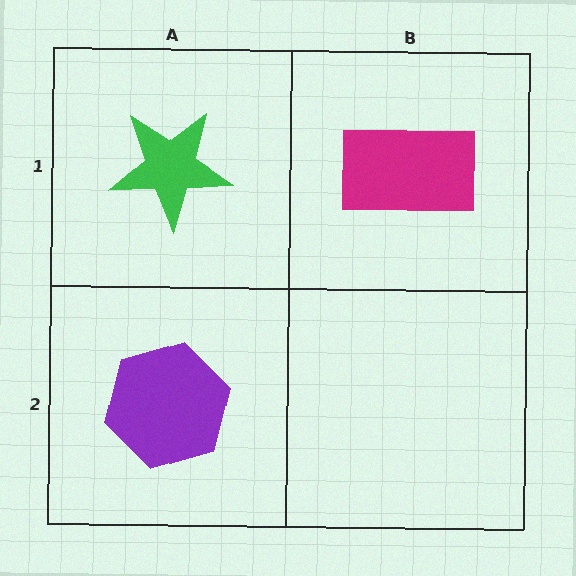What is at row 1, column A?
A green star.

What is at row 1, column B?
A magenta rectangle.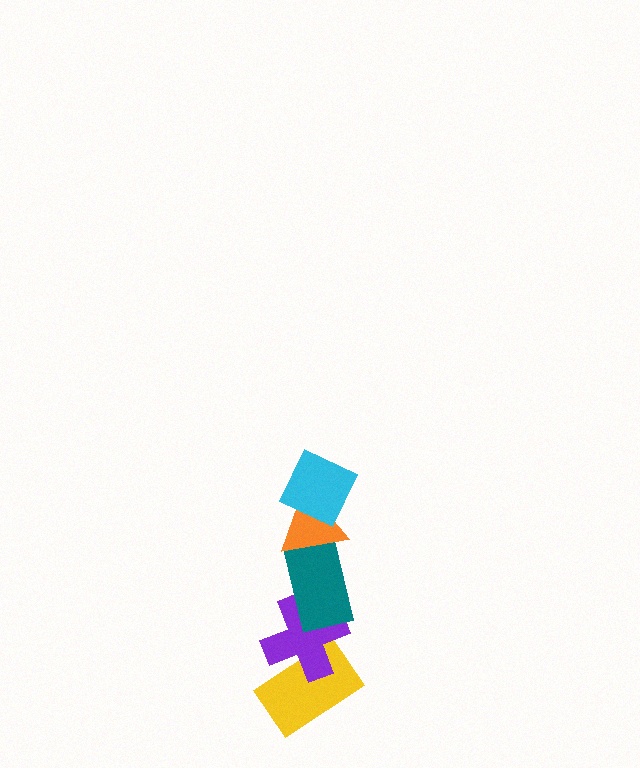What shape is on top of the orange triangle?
The cyan diamond is on top of the orange triangle.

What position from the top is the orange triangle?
The orange triangle is 2nd from the top.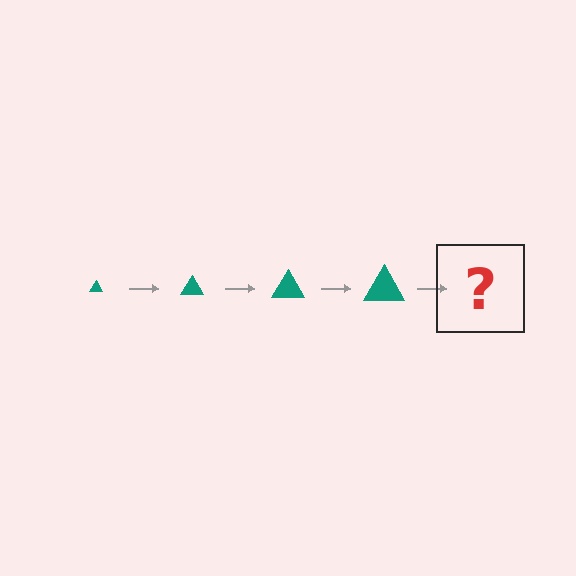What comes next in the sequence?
The next element should be a teal triangle, larger than the previous one.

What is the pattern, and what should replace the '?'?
The pattern is that the triangle gets progressively larger each step. The '?' should be a teal triangle, larger than the previous one.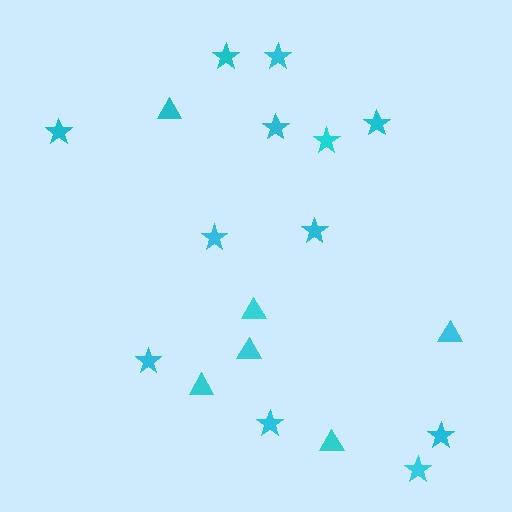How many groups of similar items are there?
There are 2 groups: one group of triangles (6) and one group of stars (12).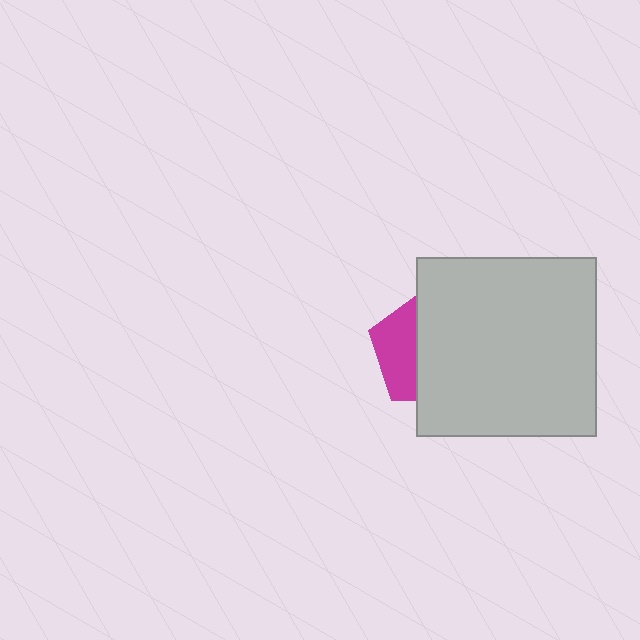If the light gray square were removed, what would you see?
You would see the complete magenta pentagon.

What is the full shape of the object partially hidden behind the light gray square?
The partially hidden object is a magenta pentagon.